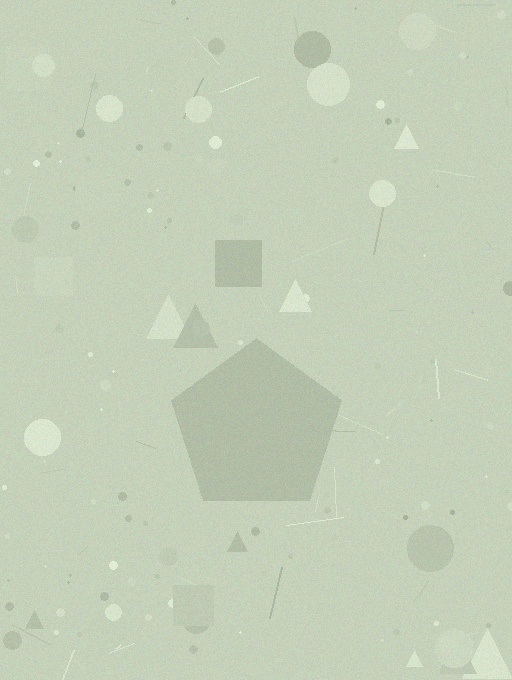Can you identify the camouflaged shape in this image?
The camouflaged shape is a pentagon.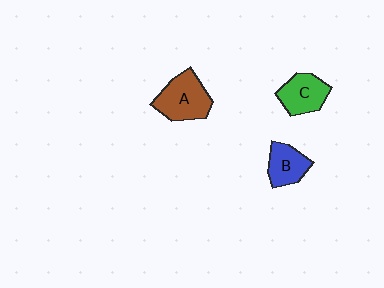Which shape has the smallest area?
Shape B (blue).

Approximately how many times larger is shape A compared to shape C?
Approximately 1.3 times.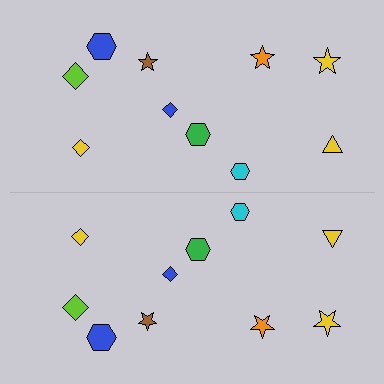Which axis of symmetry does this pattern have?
The pattern has a horizontal axis of symmetry running through the center of the image.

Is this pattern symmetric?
Yes, this pattern has bilateral (reflection) symmetry.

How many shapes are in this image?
There are 20 shapes in this image.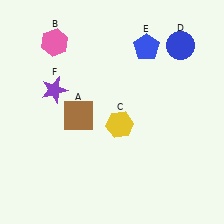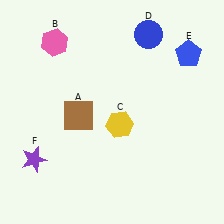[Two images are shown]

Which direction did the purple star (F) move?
The purple star (F) moved down.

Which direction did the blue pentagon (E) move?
The blue pentagon (E) moved right.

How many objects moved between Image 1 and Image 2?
3 objects moved between the two images.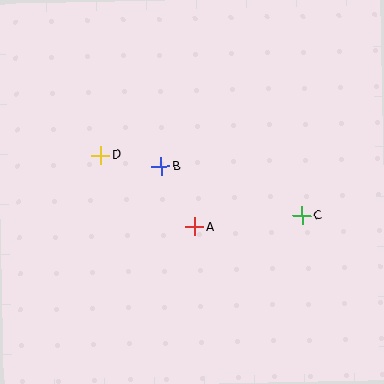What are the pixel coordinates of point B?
Point B is at (161, 166).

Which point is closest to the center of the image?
Point A at (194, 227) is closest to the center.